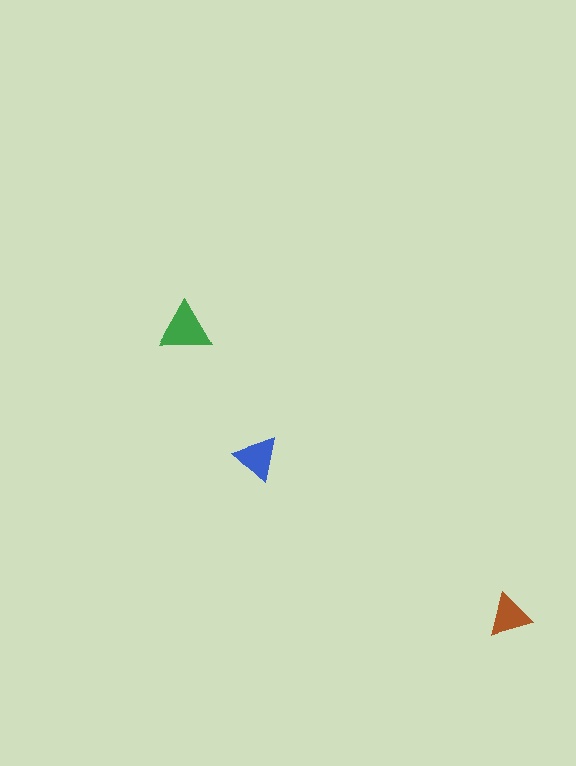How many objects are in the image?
There are 3 objects in the image.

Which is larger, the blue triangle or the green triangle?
The green one.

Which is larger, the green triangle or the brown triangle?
The green one.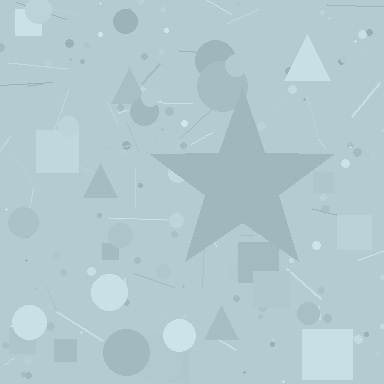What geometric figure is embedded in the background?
A star is embedded in the background.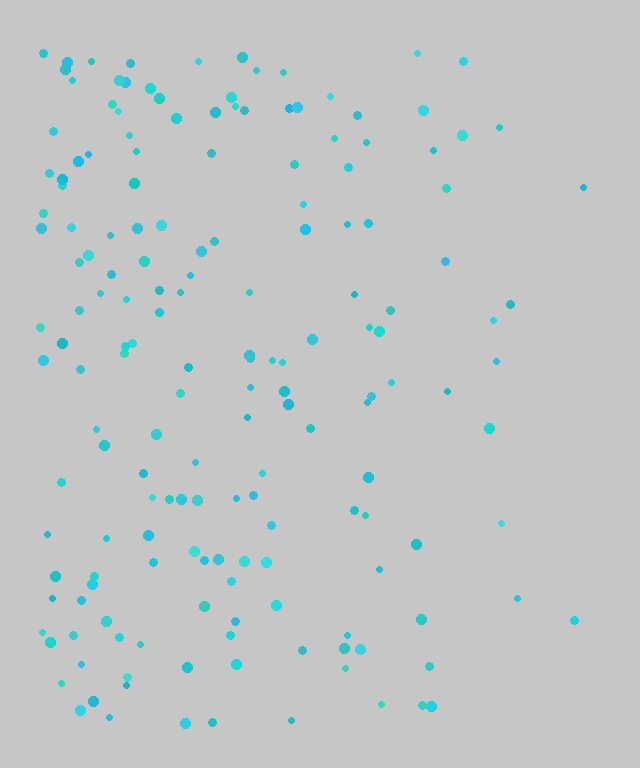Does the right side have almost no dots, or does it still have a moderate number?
Still a moderate number, just noticeably fewer than the left.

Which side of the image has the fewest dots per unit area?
The right.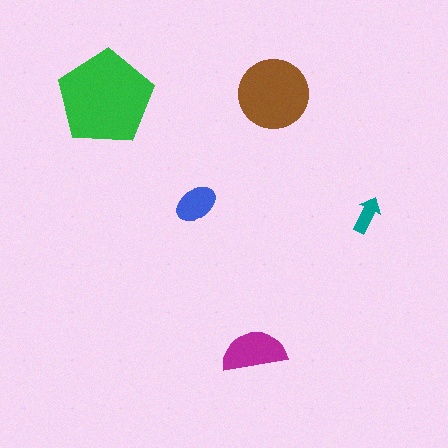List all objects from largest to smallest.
The green pentagon, the brown circle, the magenta semicircle, the blue ellipse, the teal arrow.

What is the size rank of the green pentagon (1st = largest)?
1st.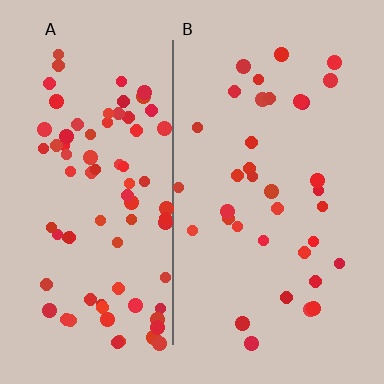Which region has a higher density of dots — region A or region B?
A (the left).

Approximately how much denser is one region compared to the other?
Approximately 2.3× — region A over region B.